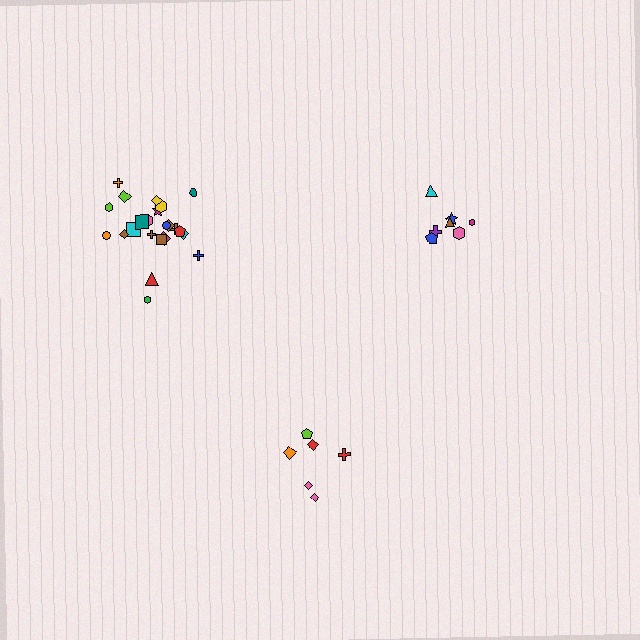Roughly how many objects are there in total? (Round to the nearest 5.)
Roughly 40 objects in total.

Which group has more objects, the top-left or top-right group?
The top-left group.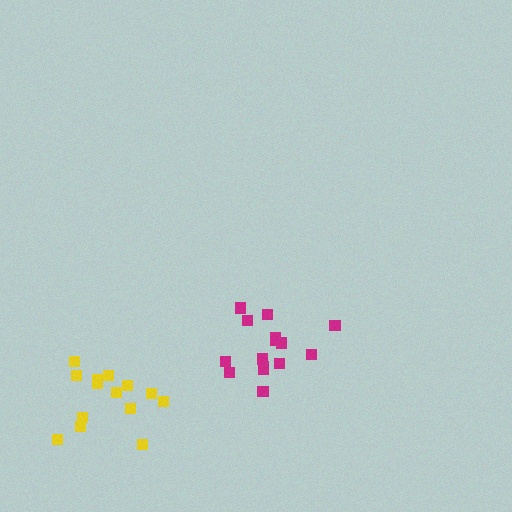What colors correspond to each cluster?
The clusters are colored: magenta, yellow.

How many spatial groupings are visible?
There are 2 spatial groupings.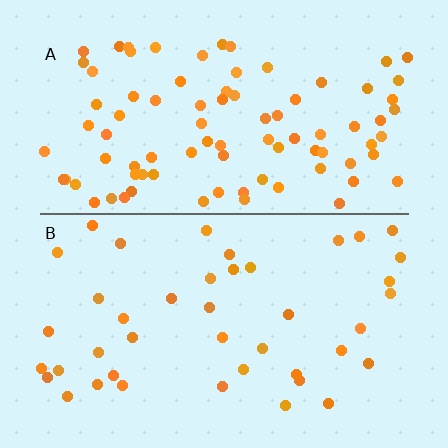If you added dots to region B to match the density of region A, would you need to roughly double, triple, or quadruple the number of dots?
Approximately double.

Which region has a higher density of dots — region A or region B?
A (the top).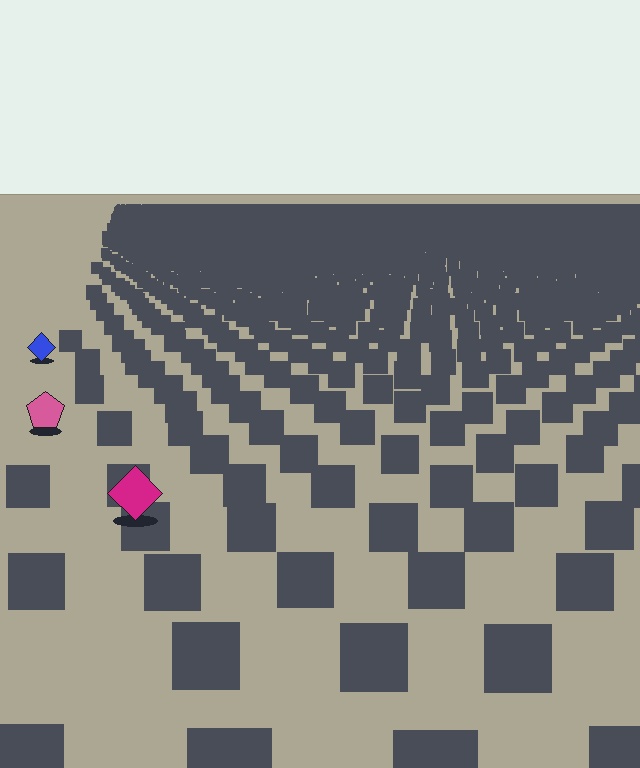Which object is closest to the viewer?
The magenta diamond is closest. The texture marks near it are larger and more spread out.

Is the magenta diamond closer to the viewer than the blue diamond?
Yes. The magenta diamond is closer — you can tell from the texture gradient: the ground texture is coarser near it.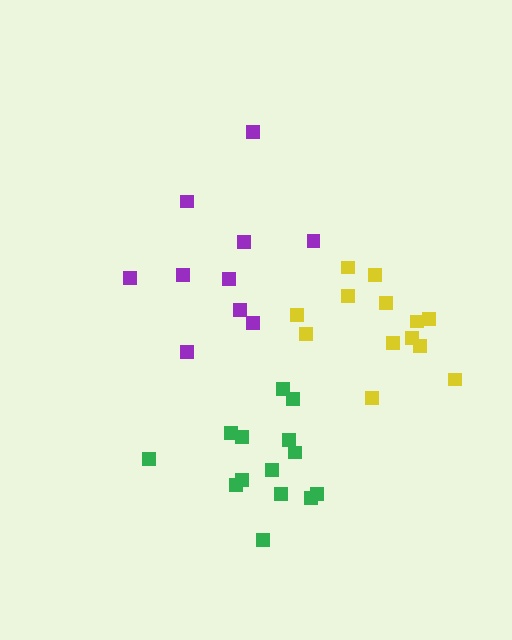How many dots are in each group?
Group 1: 14 dots, Group 2: 10 dots, Group 3: 13 dots (37 total).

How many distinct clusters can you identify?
There are 3 distinct clusters.